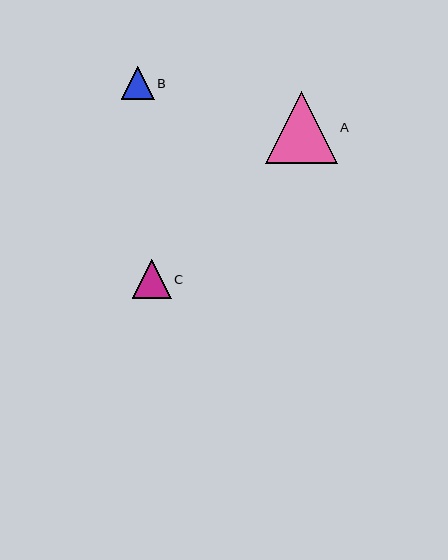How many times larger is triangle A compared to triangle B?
Triangle A is approximately 2.1 times the size of triangle B.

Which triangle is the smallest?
Triangle B is the smallest with a size of approximately 33 pixels.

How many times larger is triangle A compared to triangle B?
Triangle A is approximately 2.1 times the size of triangle B.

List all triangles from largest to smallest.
From largest to smallest: A, C, B.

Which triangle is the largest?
Triangle A is the largest with a size of approximately 71 pixels.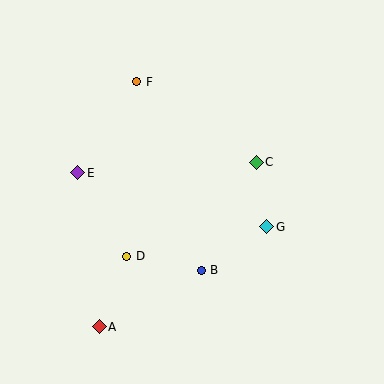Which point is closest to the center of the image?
Point C at (256, 162) is closest to the center.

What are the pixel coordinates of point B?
Point B is at (201, 270).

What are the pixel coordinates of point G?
Point G is at (267, 227).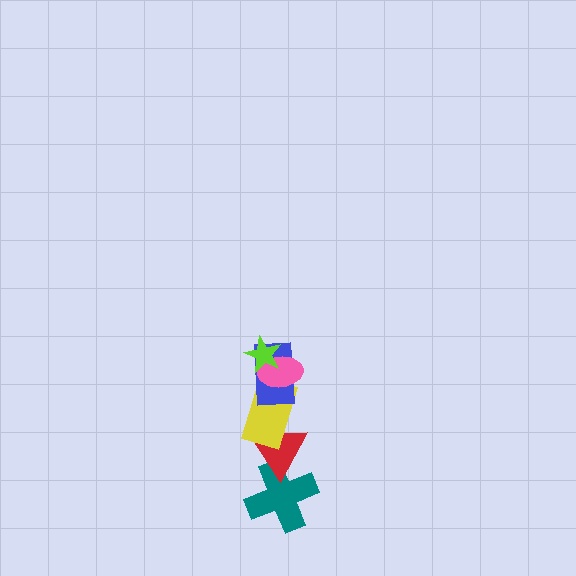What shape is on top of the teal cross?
The red triangle is on top of the teal cross.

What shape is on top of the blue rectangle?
The pink ellipse is on top of the blue rectangle.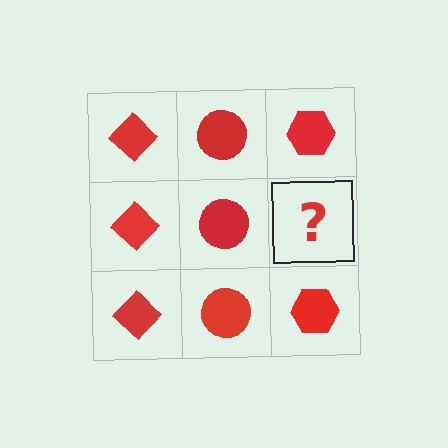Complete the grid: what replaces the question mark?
The question mark should be replaced with a red hexagon.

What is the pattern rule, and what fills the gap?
The rule is that each column has a consistent shape. The gap should be filled with a red hexagon.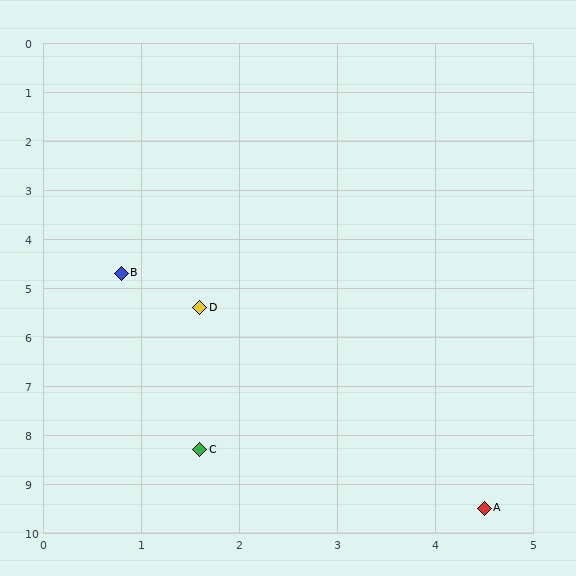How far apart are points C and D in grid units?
Points C and D are about 2.9 grid units apart.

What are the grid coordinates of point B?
Point B is at approximately (0.8, 4.7).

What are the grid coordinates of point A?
Point A is at approximately (4.5, 9.5).